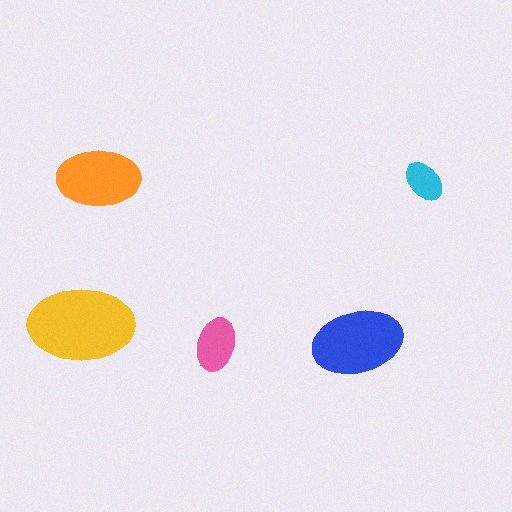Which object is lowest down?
The pink ellipse is bottommost.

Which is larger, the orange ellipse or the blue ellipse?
The blue one.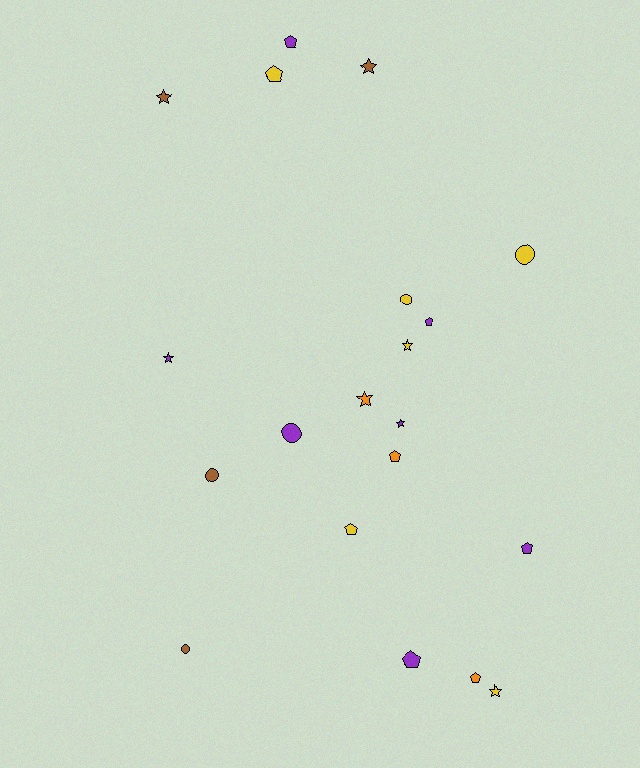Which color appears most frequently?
Purple, with 7 objects.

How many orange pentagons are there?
There are 2 orange pentagons.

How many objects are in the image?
There are 20 objects.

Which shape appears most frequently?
Pentagon, with 8 objects.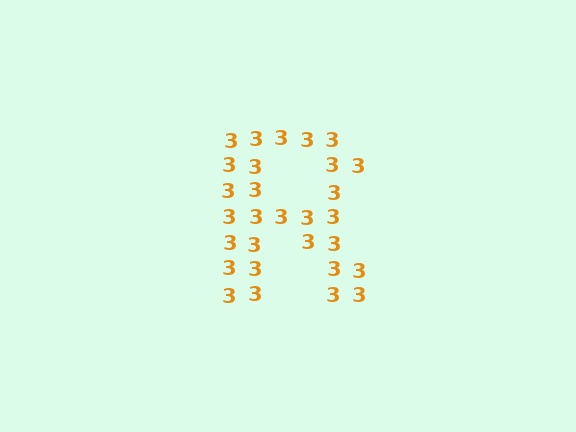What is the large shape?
The large shape is the letter R.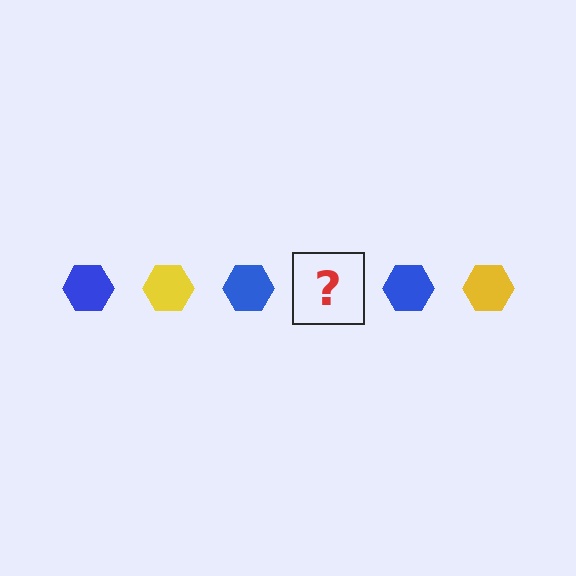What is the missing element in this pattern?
The missing element is a yellow hexagon.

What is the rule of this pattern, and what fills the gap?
The rule is that the pattern cycles through blue, yellow hexagons. The gap should be filled with a yellow hexagon.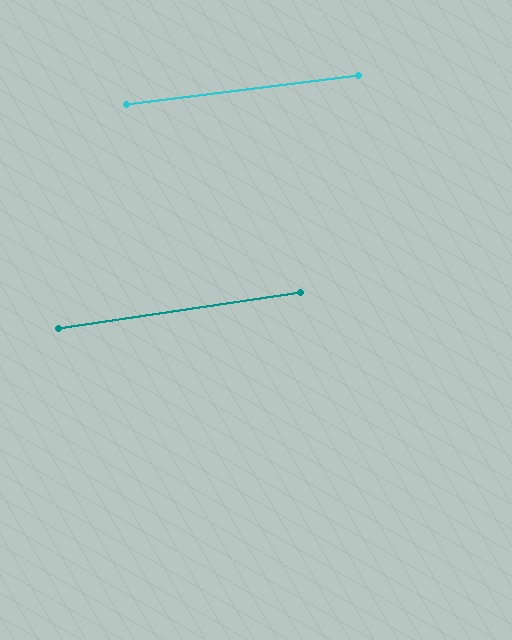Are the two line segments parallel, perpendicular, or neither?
Parallel — their directions differ by only 1.3°.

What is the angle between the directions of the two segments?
Approximately 1 degree.